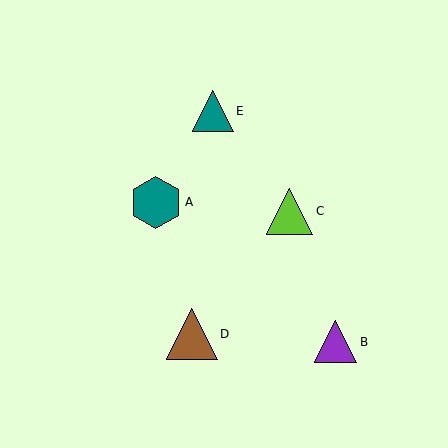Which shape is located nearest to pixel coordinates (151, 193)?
The teal hexagon (labeled A) at (156, 202) is nearest to that location.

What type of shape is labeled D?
Shape D is a brown triangle.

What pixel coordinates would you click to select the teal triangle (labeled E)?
Click at (213, 111) to select the teal triangle E.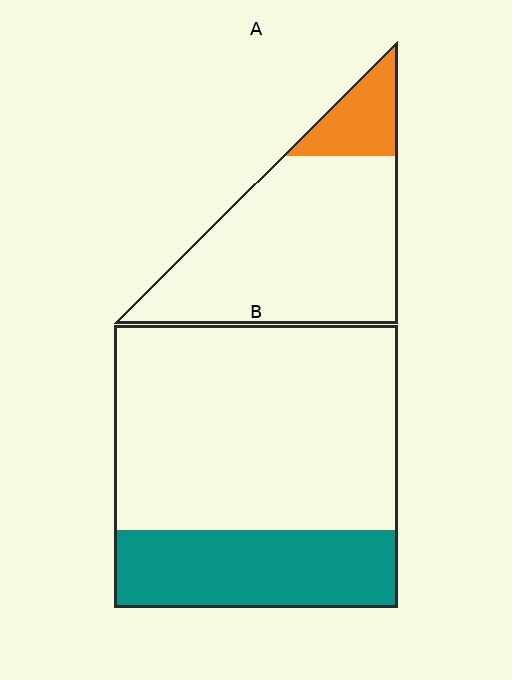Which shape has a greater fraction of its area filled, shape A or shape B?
Shape B.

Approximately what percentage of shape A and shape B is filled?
A is approximately 15% and B is approximately 30%.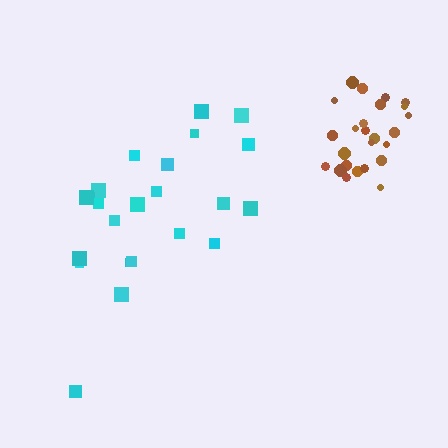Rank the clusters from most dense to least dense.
brown, cyan.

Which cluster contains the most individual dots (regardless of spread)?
Brown (25).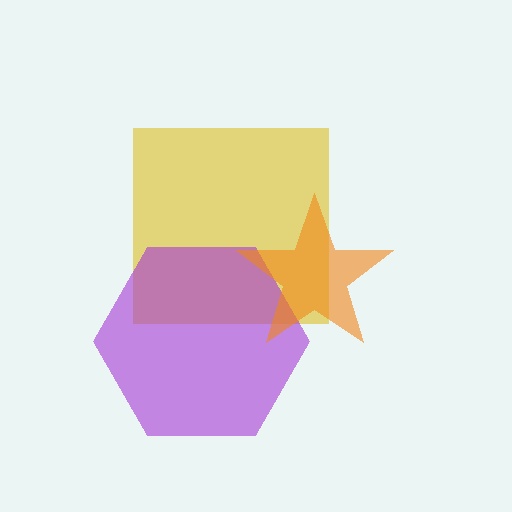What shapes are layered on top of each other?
The layered shapes are: a yellow square, a purple hexagon, an orange star.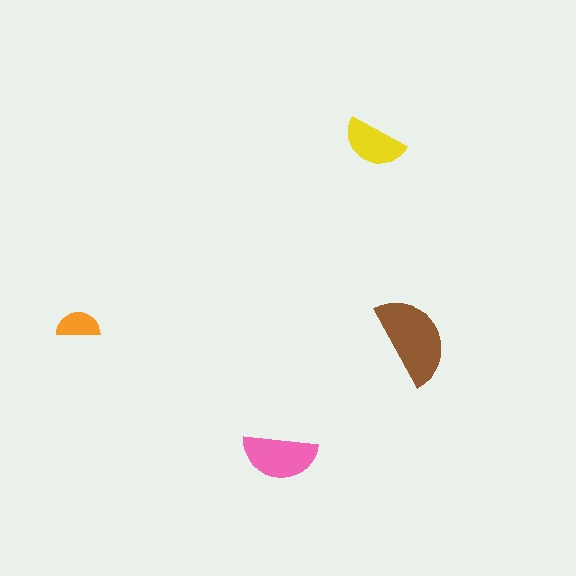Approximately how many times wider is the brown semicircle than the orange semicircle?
About 2 times wider.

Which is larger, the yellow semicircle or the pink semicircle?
The pink one.